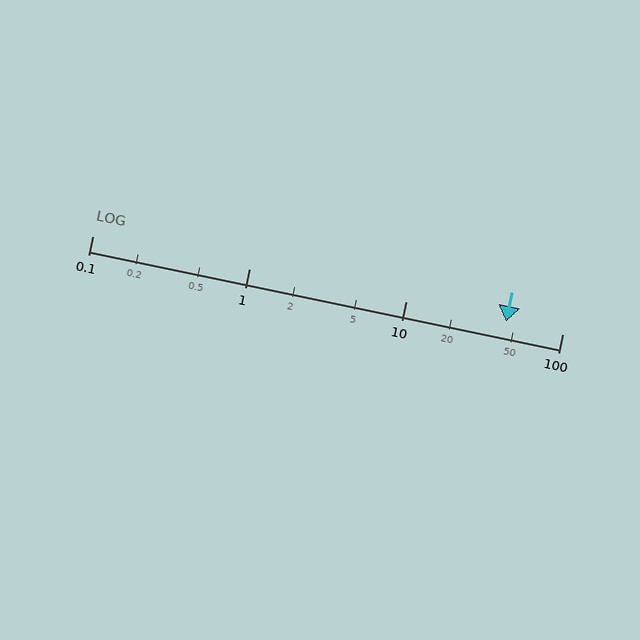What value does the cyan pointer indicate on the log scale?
The pointer indicates approximately 44.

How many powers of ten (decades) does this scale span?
The scale spans 3 decades, from 0.1 to 100.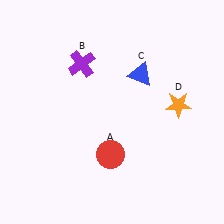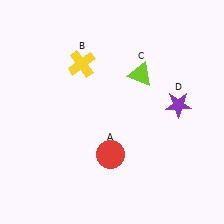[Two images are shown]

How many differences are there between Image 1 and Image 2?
There are 3 differences between the two images.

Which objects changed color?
B changed from purple to yellow. C changed from blue to lime. D changed from orange to purple.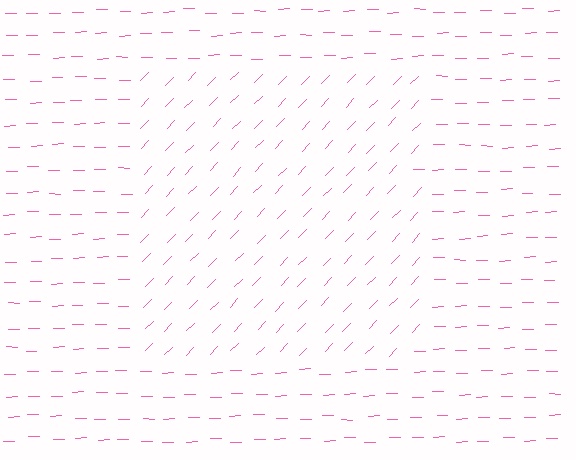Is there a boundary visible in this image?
Yes, there is a texture boundary formed by a change in line orientation.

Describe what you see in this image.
The image is filled with small pink line segments. A rectangle region in the image has lines oriented differently from the surrounding lines, creating a visible texture boundary.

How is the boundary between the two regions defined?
The boundary is defined purely by a change in line orientation (approximately 45 degrees difference). All lines are the same color and thickness.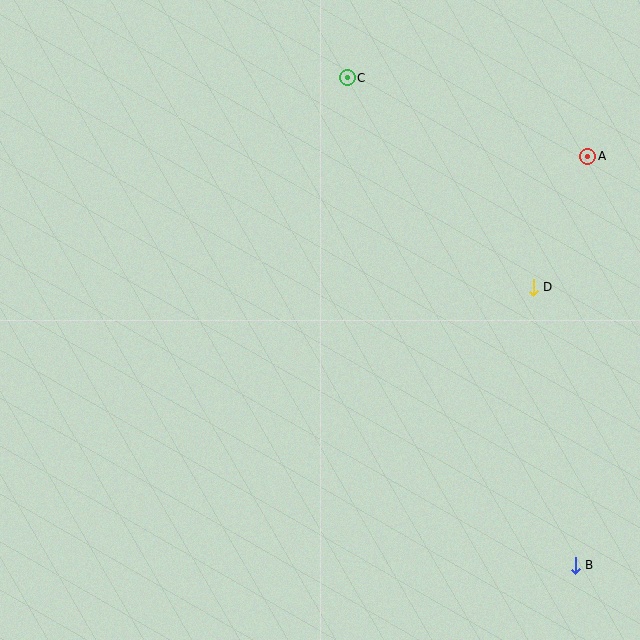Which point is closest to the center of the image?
Point D at (533, 287) is closest to the center.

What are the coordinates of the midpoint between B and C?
The midpoint between B and C is at (461, 321).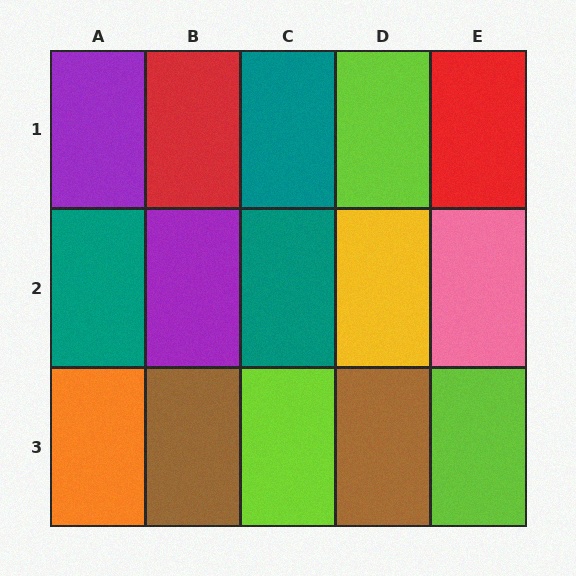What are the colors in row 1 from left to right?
Purple, red, teal, lime, red.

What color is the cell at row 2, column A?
Teal.